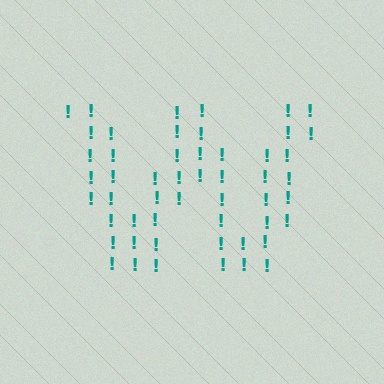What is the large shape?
The large shape is the letter W.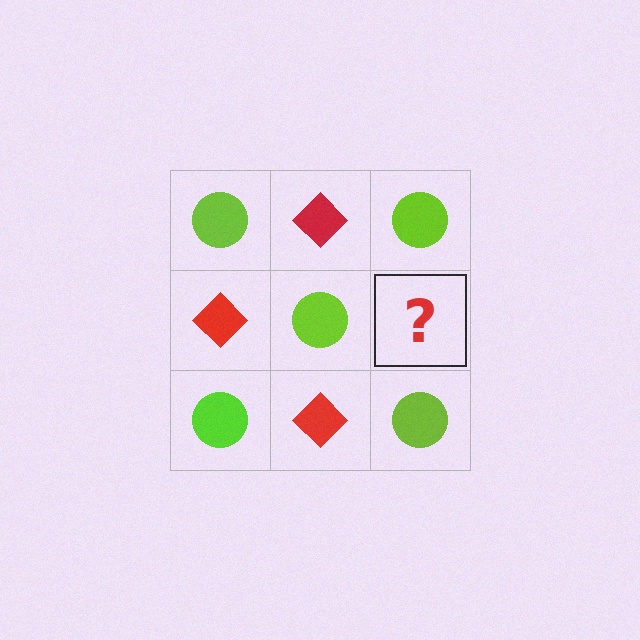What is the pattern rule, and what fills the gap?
The rule is that it alternates lime circle and red diamond in a checkerboard pattern. The gap should be filled with a red diamond.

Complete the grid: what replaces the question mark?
The question mark should be replaced with a red diamond.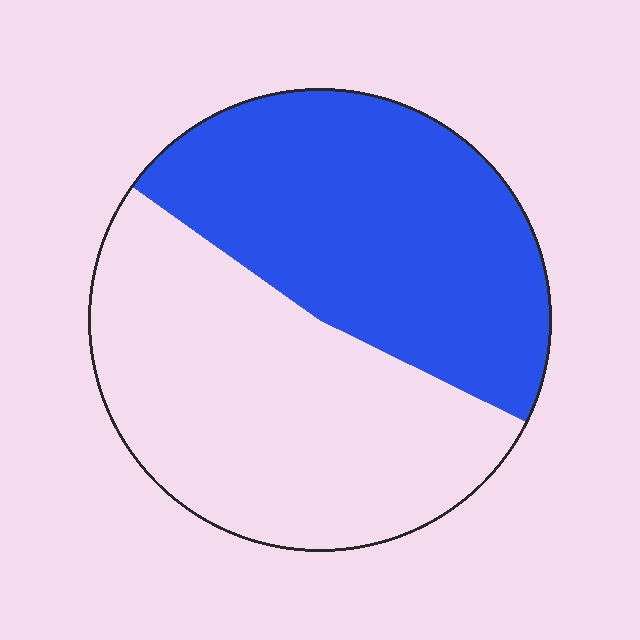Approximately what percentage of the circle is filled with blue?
Approximately 50%.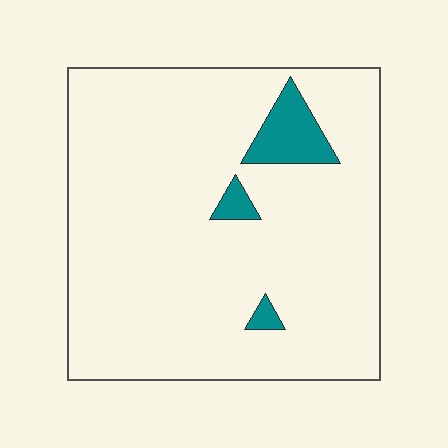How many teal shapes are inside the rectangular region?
3.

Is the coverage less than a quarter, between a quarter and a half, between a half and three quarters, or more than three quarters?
Less than a quarter.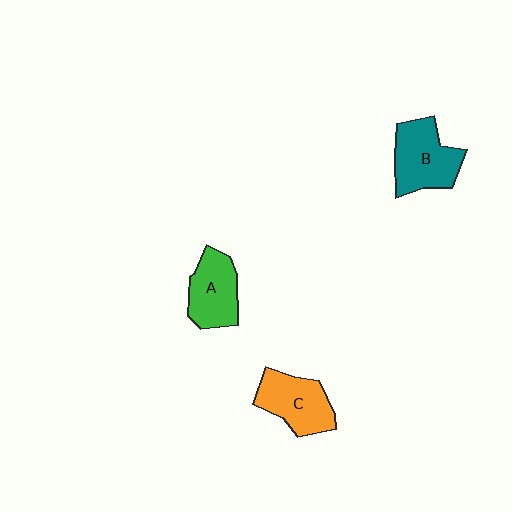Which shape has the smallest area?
Shape A (green).